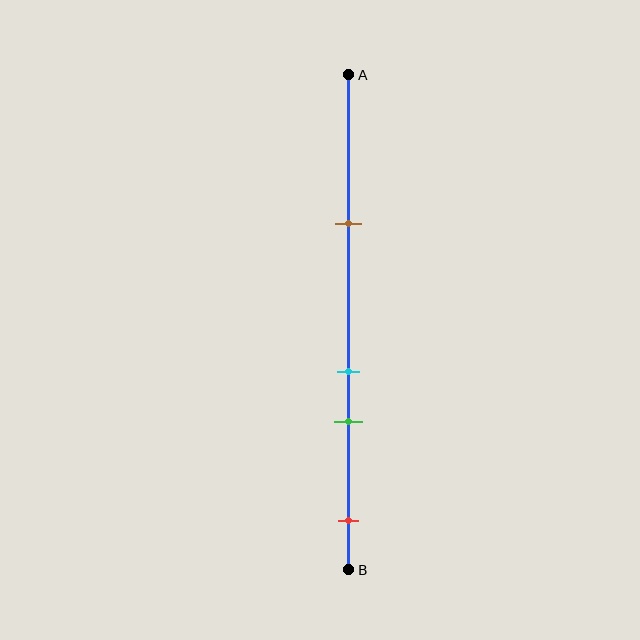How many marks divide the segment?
There are 4 marks dividing the segment.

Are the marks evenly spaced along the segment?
No, the marks are not evenly spaced.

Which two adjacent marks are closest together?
The cyan and green marks are the closest adjacent pair.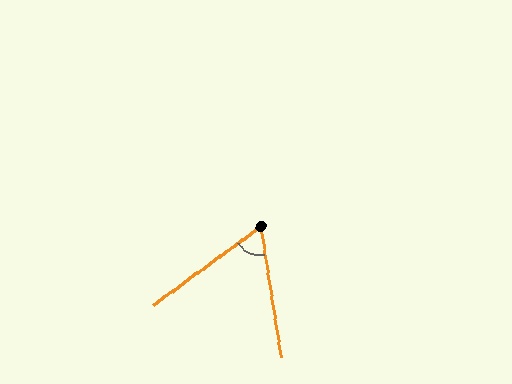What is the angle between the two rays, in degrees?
Approximately 63 degrees.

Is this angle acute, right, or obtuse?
It is acute.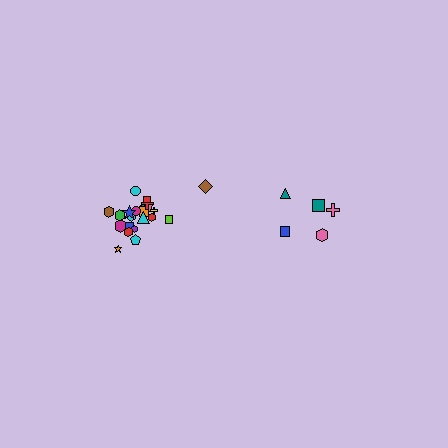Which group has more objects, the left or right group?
The left group.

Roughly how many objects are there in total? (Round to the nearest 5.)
Roughly 25 objects in total.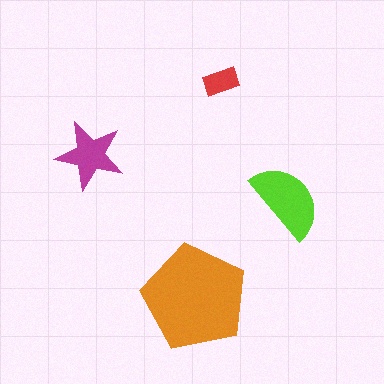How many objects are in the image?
There are 4 objects in the image.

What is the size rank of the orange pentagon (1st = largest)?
1st.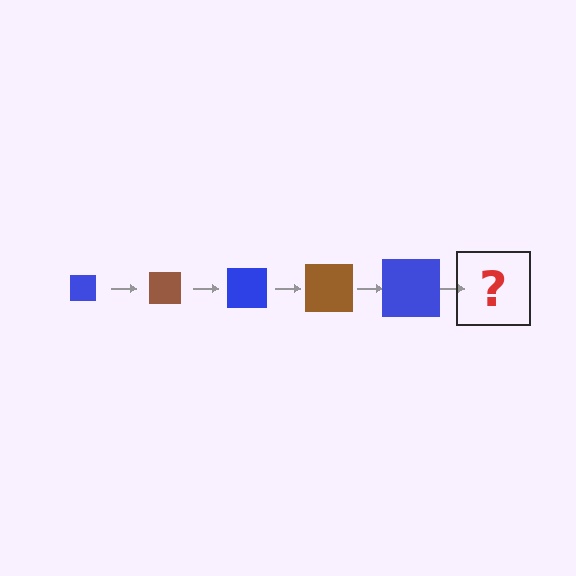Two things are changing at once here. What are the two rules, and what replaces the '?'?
The two rules are that the square grows larger each step and the color cycles through blue and brown. The '?' should be a brown square, larger than the previous one.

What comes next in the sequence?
The next element should be a brown square, larger than the previous one.